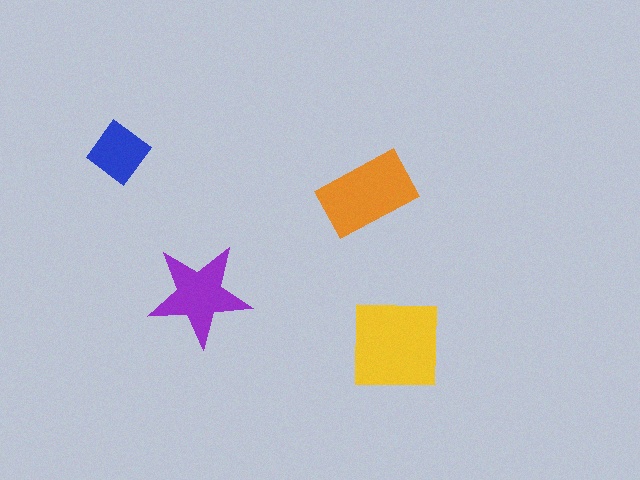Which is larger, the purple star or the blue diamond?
The purple star.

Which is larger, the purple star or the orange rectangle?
The orange rectangle.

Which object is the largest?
The yellow square.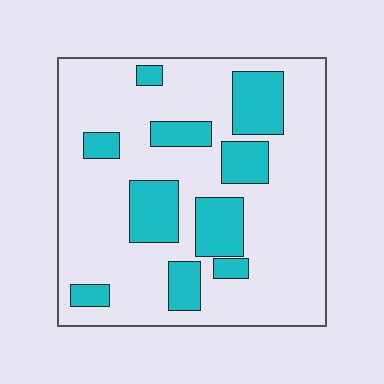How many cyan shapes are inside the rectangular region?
10.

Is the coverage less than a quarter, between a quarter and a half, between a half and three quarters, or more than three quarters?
Less than a quarter.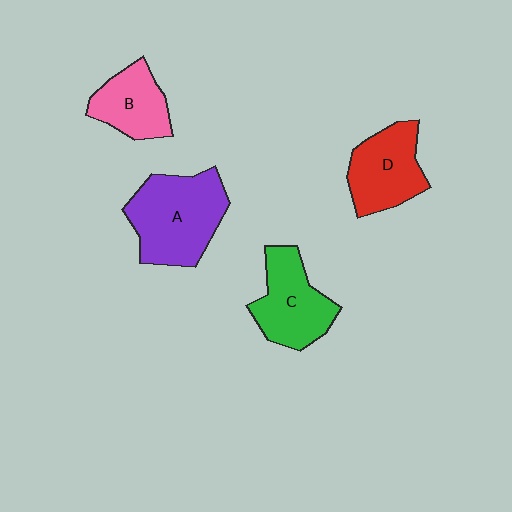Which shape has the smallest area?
Shape B (pink).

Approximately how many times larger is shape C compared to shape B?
Approximately 1.3 times.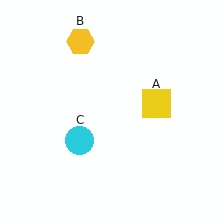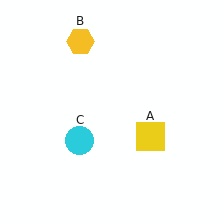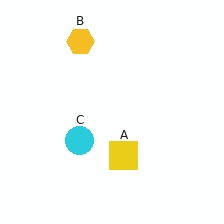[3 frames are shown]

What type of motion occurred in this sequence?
The yellow square (object A) rotated clockwise around the center of the scene.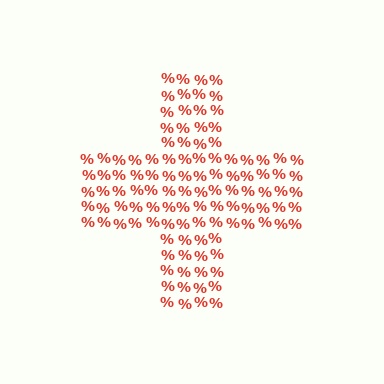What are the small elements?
The small elements are percent signs.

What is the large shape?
The large shape is a cross.